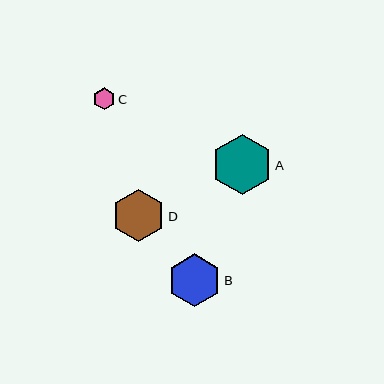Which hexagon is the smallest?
Hexagon C is the smallest with a size of approximately 22 pixels.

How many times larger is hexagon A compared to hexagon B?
Hexagon A is approximately 1.1 times the size of hexagon B.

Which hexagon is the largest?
Hexagon A is the largest with a size of approximately 60 pixels.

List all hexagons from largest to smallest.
From largest to smallest: A, B, D, C.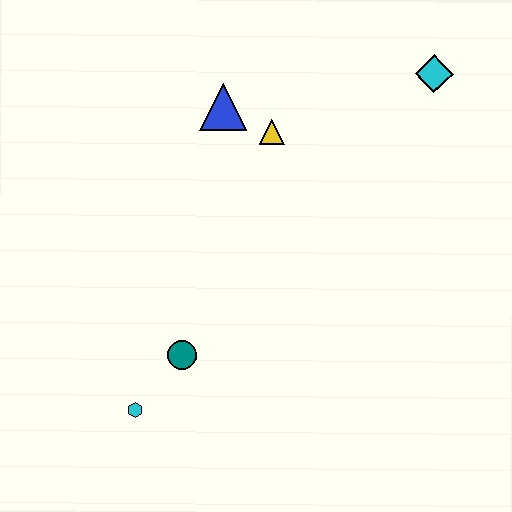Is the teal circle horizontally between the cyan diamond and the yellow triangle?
No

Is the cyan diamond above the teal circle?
Yes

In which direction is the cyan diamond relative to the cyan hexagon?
The cyan diamond is above the cyan hexagon.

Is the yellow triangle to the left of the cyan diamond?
Yes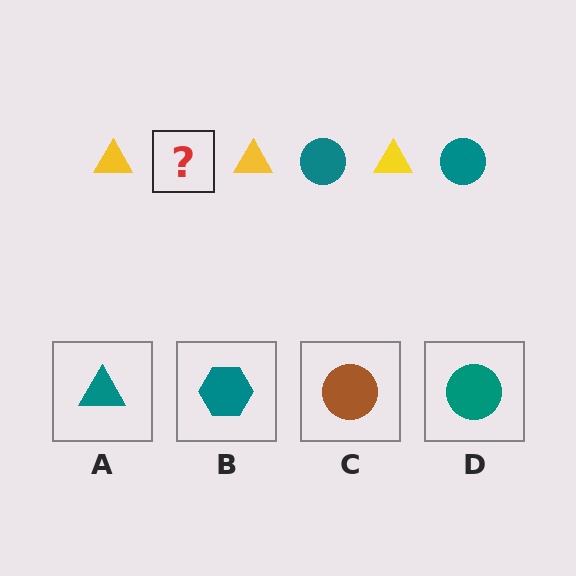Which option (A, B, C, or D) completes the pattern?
D.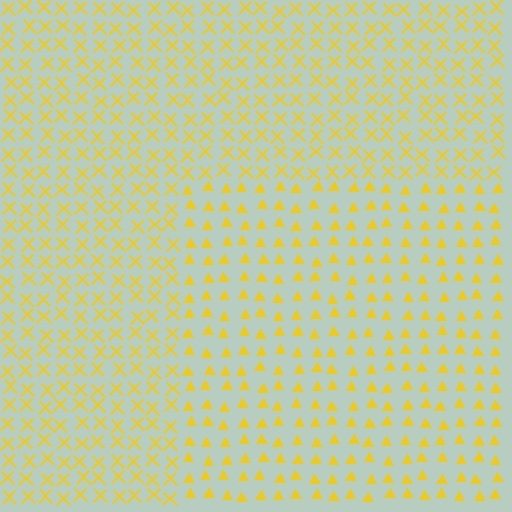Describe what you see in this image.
The image is filled with small yellow elements arranged in a uniform grid. A rectangle-shaped region contains triangles, while the surrounding area contains X marks. The boundary is defined purely by the change in element shape.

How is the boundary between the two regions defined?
The boundary is defined by a change in element shape: triangles inside vs. X marks outside. All elements share the same color and spacing.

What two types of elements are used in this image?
The image uses triangles inside the rectangle region and X marks outside it.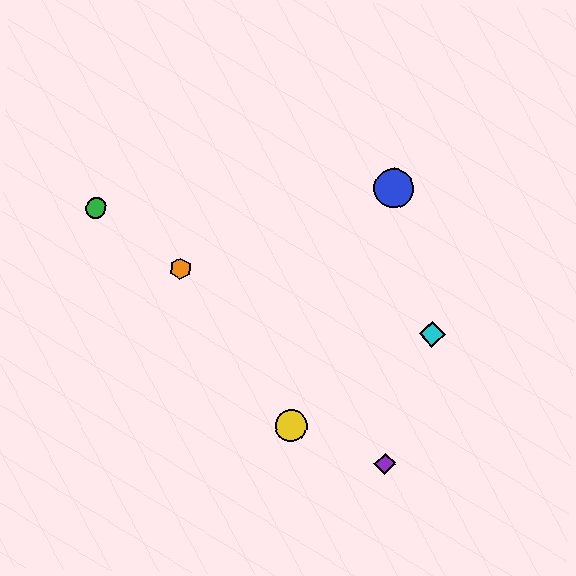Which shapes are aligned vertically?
The red hexagon, the blue circle, the purple diamond are aligned vertically.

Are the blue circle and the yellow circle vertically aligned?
No, the blue circle is at x≈394 and the yellow circle is at x≈291.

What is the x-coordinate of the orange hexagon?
The orange hexagon is at x≈180.